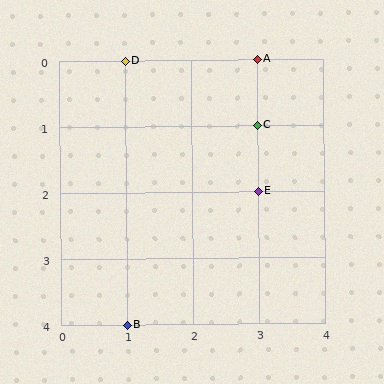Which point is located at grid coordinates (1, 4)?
Point B is at (1, 4).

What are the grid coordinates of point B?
Point B is at grid coordinates (1, 4).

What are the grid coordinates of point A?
Point A is at grid coordinates (3, 0).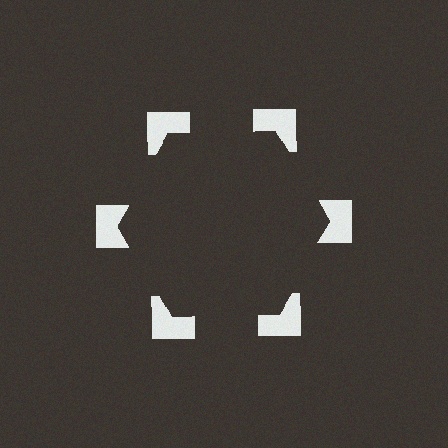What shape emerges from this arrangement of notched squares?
An illusory hexagon — its edges are inferred from the aligned wedge cuts in the notched squares, not physically drawn.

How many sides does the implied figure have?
6 sides.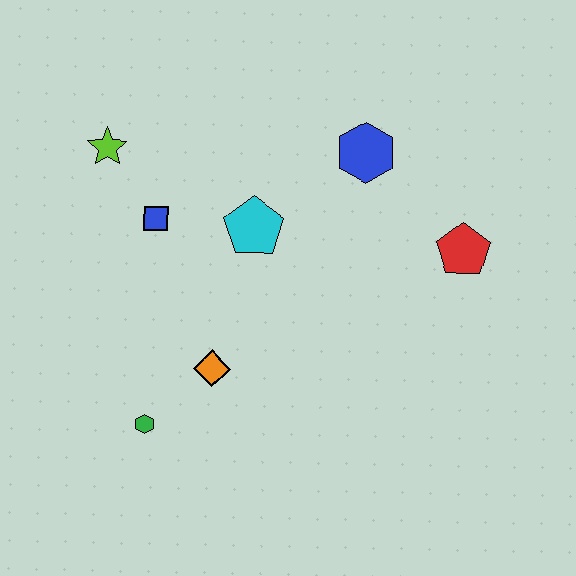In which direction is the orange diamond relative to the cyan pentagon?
The orange diamond is below the cyan pentagon.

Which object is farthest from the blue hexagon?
The green hexagon is farthest from the blue hexagon.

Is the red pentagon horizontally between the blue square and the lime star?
No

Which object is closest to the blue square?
The lime star is closest to the blue square.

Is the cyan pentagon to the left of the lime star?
No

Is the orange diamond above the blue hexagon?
No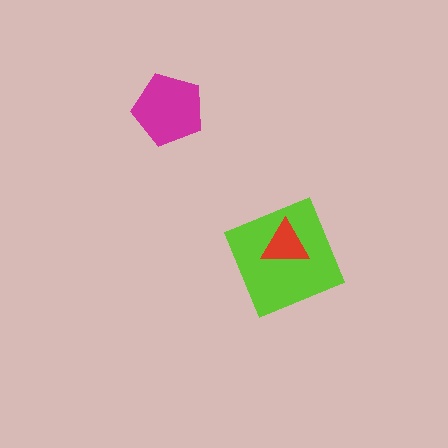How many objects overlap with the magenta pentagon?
0 objects overlap with the magenta pentagon.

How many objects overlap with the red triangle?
1 object overlaps with the red triangle.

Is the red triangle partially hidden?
No, no other shape covers it.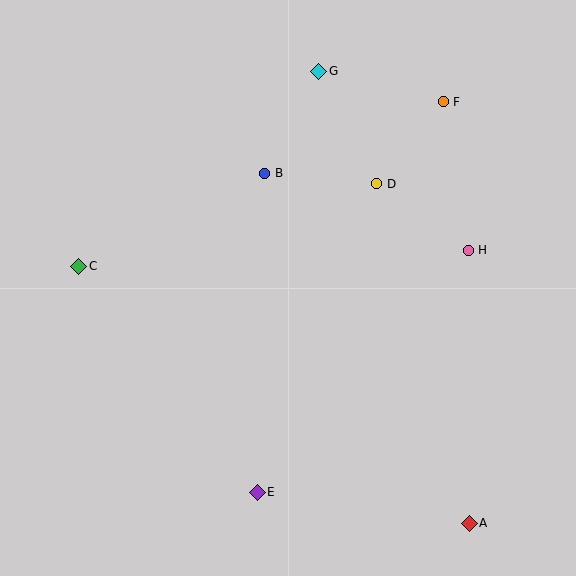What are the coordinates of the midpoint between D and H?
The midpoint between D and H is at (423, 217).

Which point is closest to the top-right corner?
Point F is closest to the top-right corner.